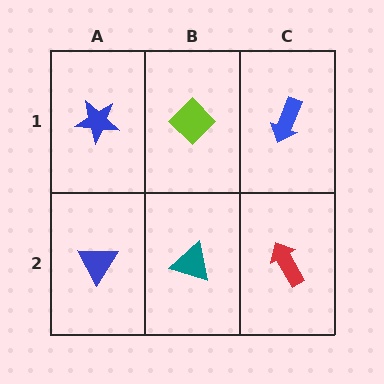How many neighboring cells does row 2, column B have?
3.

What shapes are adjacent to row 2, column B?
A lime diamond (row 1, column B), a blue triangle (row 2, column A), a red arrow (row 2, column C).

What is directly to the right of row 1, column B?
A blue arrow.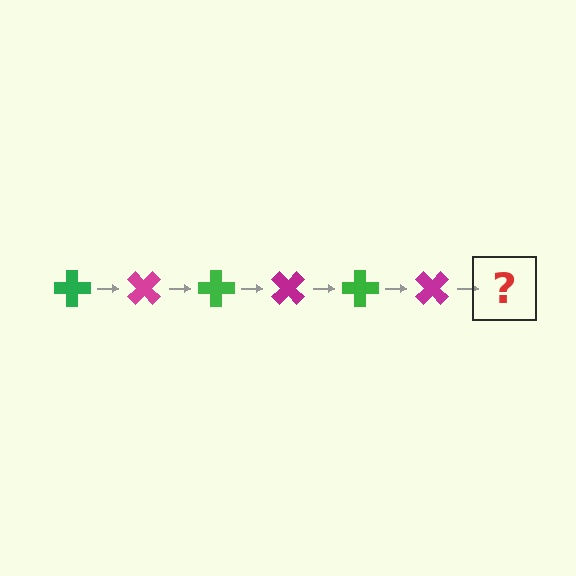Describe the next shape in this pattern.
It should be a green cross, rotated 270 degrees from the start.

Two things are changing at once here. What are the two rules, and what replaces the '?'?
The two rules are that it rotates 45 degrees each step and the color cycles through green and magenta. The '?' should be a green cross, rotated 270 degrees from the start.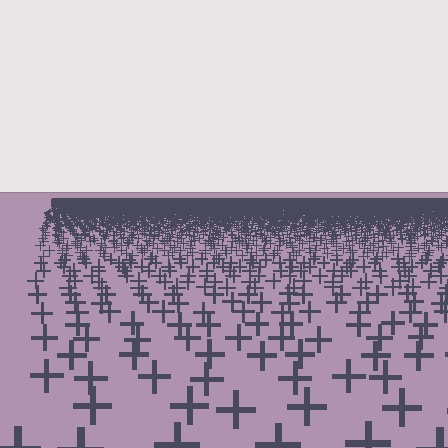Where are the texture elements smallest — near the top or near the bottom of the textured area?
Near the top.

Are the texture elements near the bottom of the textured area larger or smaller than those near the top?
Larger. Near the bottom, elements are closer to the viewer and appear at a bigger on-screen size.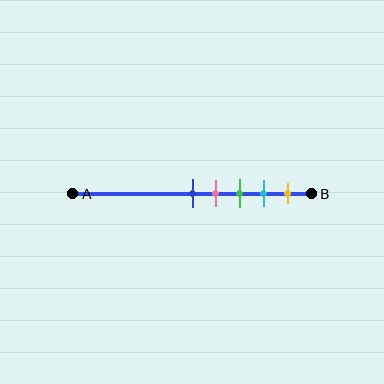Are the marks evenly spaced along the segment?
Yes, the marks are approximately evenly spaced.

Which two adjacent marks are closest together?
The blue and pink marks are the closest adjacent pair.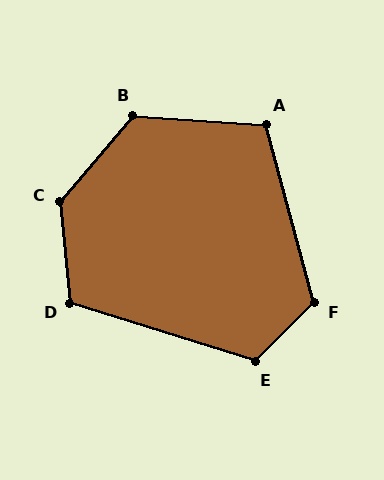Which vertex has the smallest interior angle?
A, at approximately 109 degrees.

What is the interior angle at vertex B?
Approximately 127 degrees (obtuse).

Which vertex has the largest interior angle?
C, at approximately 134 degrees.